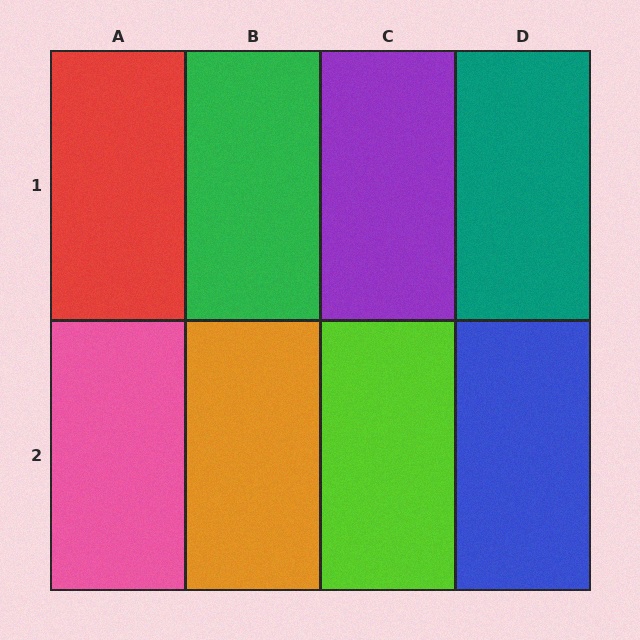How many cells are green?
1 cell is green.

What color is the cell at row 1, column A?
Red.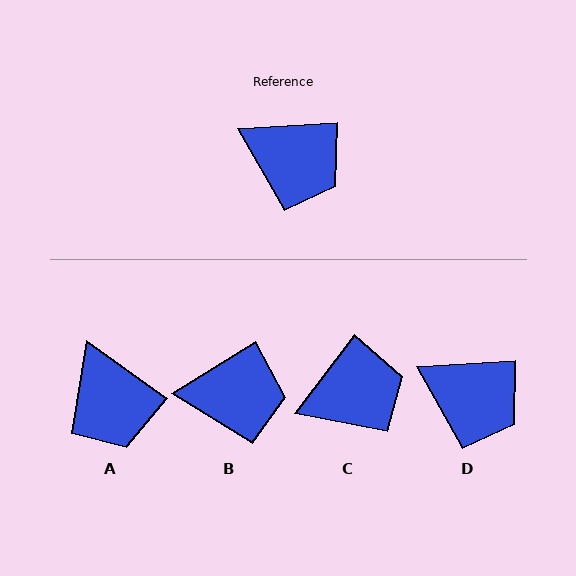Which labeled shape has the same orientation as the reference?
D.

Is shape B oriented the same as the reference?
No, it is off by about 29 degrees.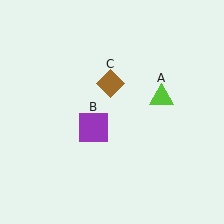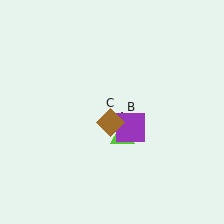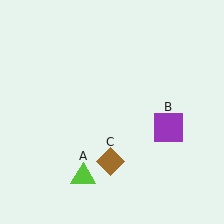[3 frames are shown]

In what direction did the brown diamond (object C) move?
The brown diamond (object C) moved down.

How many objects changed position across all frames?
3 objects changed position: lime triangle (object A), purple square (object B), brown diamond (object C).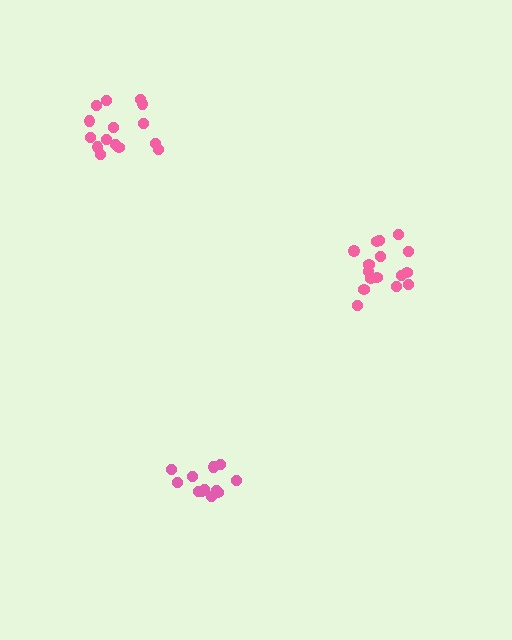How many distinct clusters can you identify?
There are 3 distinct clusters.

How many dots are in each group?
Group 1: 15 dots, Group 2: 16 dots, Group 3: 12 dots (43 total).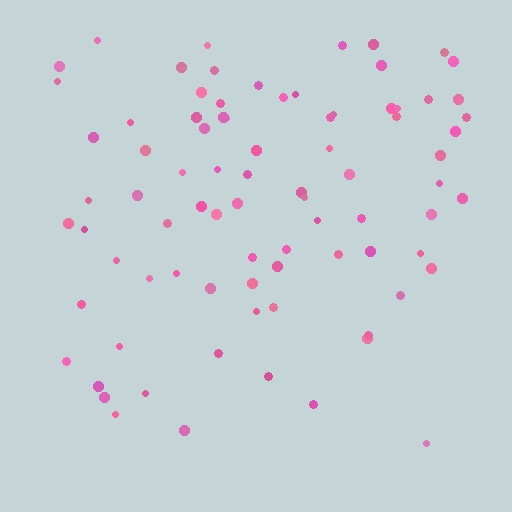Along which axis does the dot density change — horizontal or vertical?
Vertical.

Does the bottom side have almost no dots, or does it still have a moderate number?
Still a moderate number, just noticeably fewer than the top.